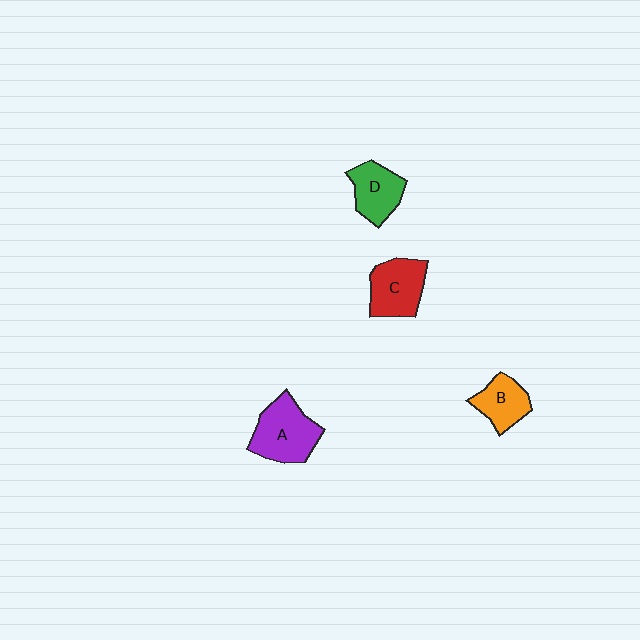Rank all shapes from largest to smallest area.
From largest to smallest: A (purple), C (red), D (green), B (orange).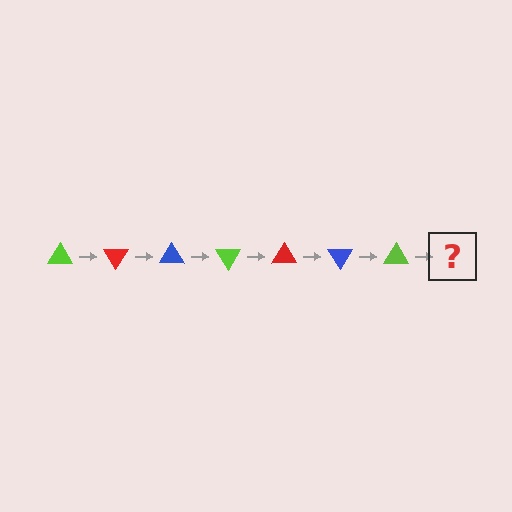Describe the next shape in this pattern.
It should be a red triangle, rotated 420 degrees from the start.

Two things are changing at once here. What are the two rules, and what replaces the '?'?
The two rules are that it rotates 60 degrees each step and the color cycles through lime, red, and blue. The '?' should be a red triangle, rotated 420 degrees from the start.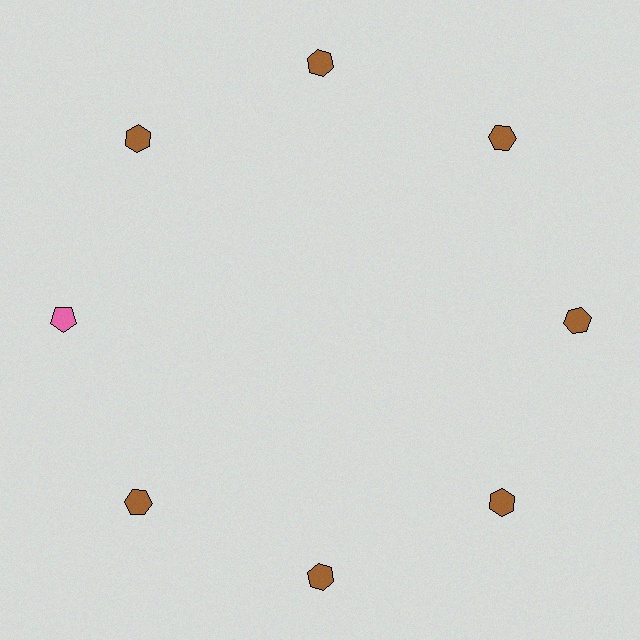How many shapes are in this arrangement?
There are 8 shapes arranged in a ring pattern.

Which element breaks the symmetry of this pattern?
The pink pentagon at roughly the 9 o'clock position breaks the symmetry. All other shapes are brown hexagons.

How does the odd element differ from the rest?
It differs in both color (pink instead of brown) and shape (pentagon instead of hexagon).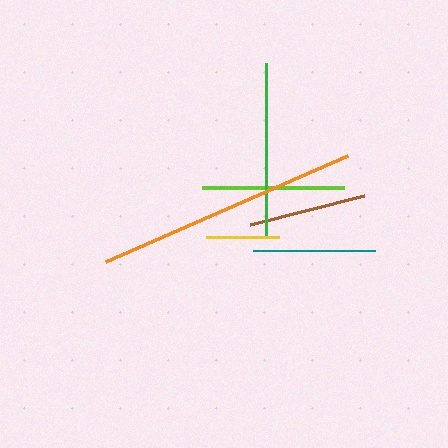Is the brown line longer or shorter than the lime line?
The lime line is longer than the brown line.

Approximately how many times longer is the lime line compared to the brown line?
The lime line is approximately 1.2 times the length of the brown line.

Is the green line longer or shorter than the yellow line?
The green line is longer than the yellow line.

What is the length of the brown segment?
The brown segment is approximately 118 pixels long.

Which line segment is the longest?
The orange line is the longest at approximately 264 pixels.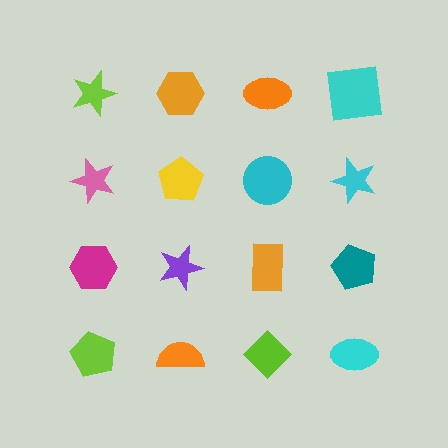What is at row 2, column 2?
A yellow pentagon.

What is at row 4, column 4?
A cyan ellipse.